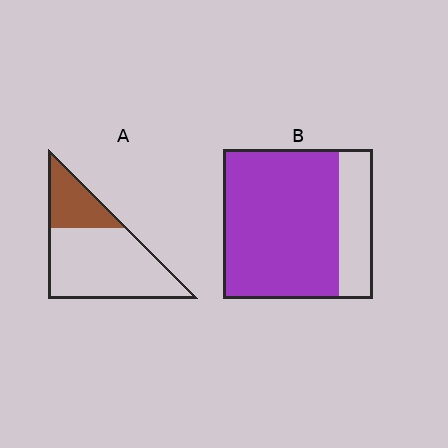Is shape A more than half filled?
No.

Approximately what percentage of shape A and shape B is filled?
A is approximately 30% and B is approximately 75%.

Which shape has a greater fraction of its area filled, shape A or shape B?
Shape B.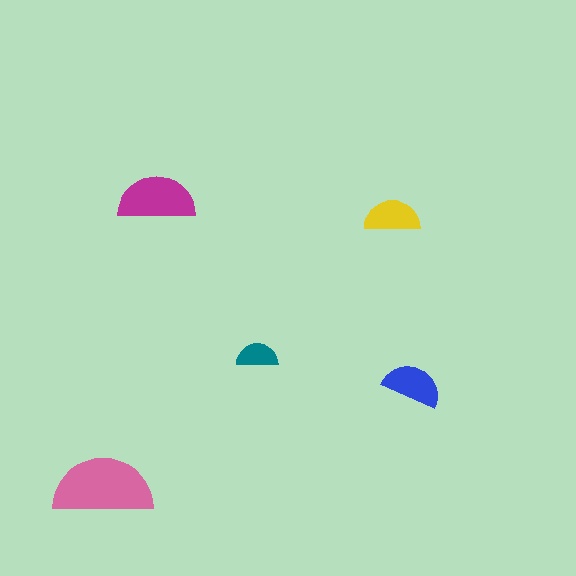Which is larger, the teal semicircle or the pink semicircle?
The pink one.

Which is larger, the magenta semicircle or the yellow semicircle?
The magenta one.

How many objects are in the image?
There are 5 objects in the image.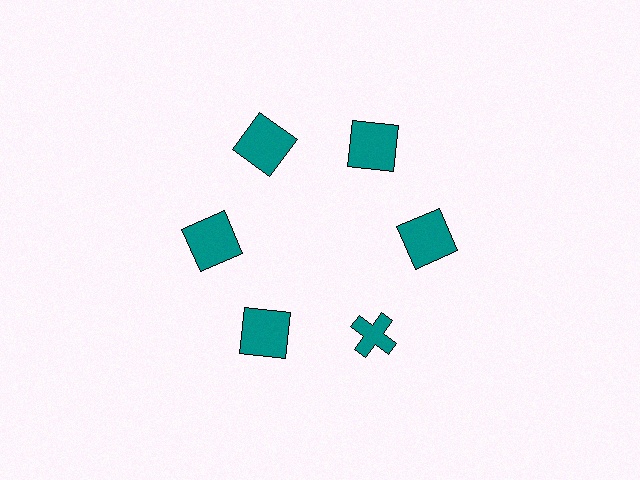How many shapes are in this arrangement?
There are 6 shapes arranged in a ring pattern.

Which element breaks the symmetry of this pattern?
The teal cross at roughly the 5 o'clock position breaks the symmetry. All other shapes are teal squares.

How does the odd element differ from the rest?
It has a different shape: cross instead of square.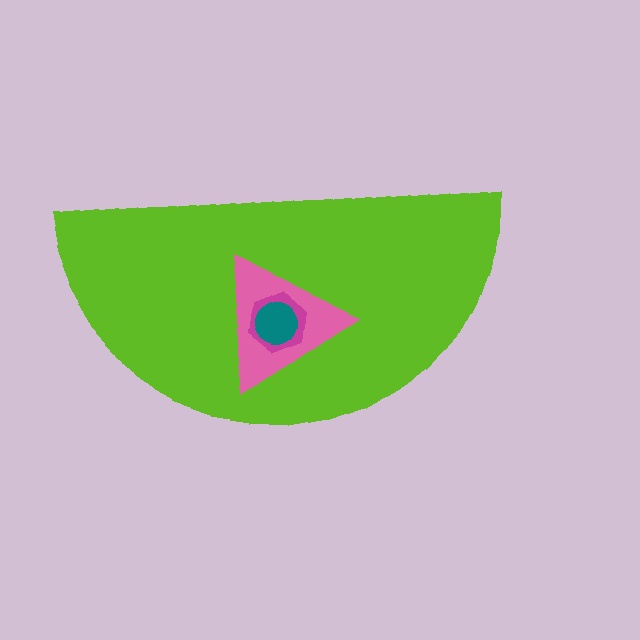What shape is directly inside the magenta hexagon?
The teal circle.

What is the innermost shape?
The teal circle.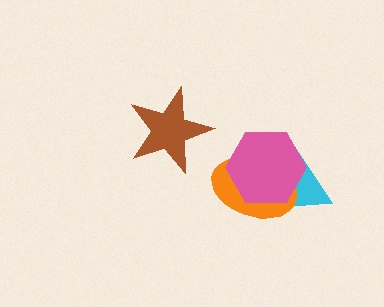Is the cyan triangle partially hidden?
Yes, it is partially covered by another shape.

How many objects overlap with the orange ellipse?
2 objects overlap with the orange ellipse.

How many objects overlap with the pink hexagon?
2 objects overlap with the pink hexagon.